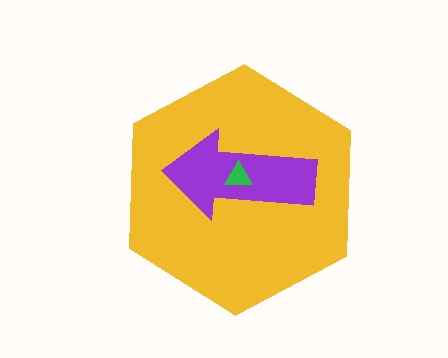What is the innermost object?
The green triangle.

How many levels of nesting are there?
3.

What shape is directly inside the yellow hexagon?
The purple arrow.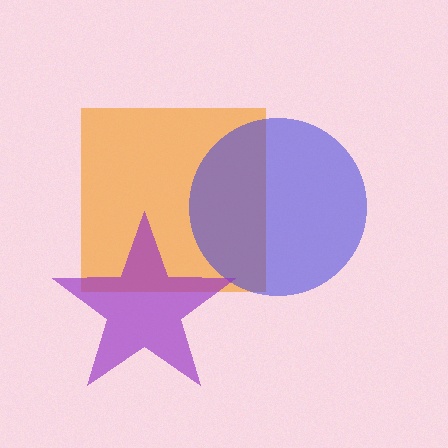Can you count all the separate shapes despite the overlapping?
Yes, there are 3 separate shapes.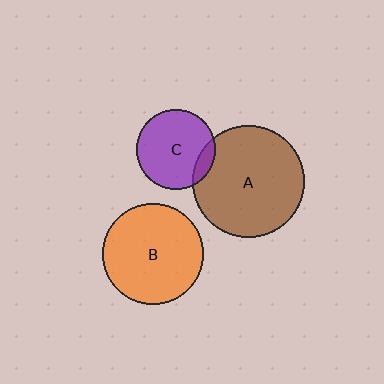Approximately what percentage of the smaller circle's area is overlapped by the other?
Approximately 10%.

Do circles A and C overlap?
Yes.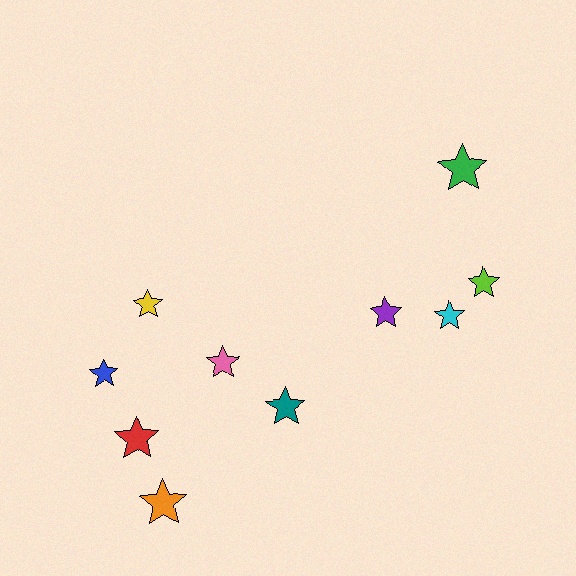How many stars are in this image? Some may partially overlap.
There are 10 stars.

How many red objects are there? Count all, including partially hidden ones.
There is 1 red object.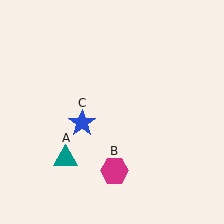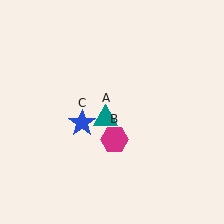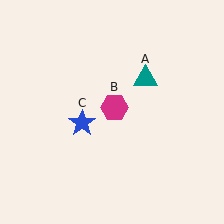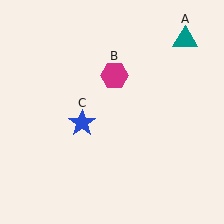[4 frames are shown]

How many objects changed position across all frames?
2 objects changed position: teal triangle (object A), magenta hexagon (object B).